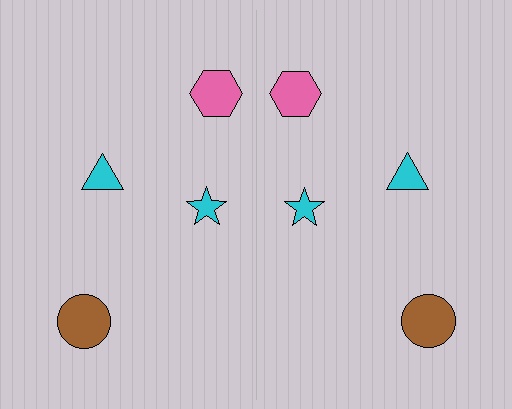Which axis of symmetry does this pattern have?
The pattern has a vertical axis of symmetry running through the center of the image.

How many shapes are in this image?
There are 8 shapes in this image.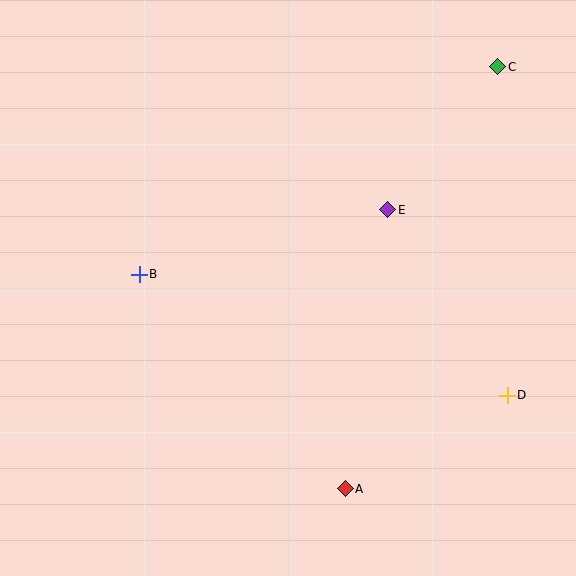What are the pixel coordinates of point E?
Point E is at (388, 210).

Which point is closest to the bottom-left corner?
Point B is closest to the bottom-left corner.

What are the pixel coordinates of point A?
Point A is at (345, 489).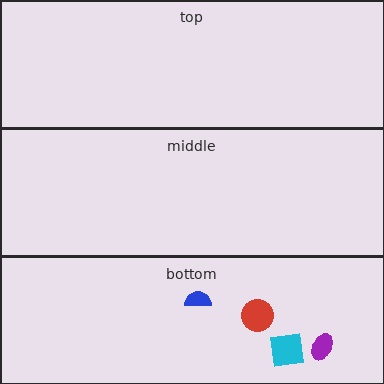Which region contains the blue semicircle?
The bottom region.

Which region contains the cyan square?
The bottom region.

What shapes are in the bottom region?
The purple ellipse, the blue semicircle, the red circle, the cyan square.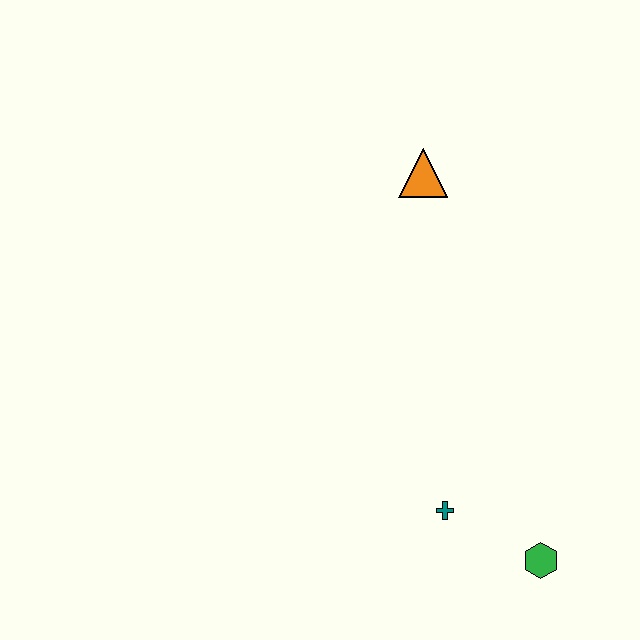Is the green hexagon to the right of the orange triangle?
Yes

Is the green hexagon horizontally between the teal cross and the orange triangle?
No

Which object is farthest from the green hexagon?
The orange triangle is farthest from the green hexagon.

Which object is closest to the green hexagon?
The teal cross is closest to the green hexagon.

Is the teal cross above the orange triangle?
No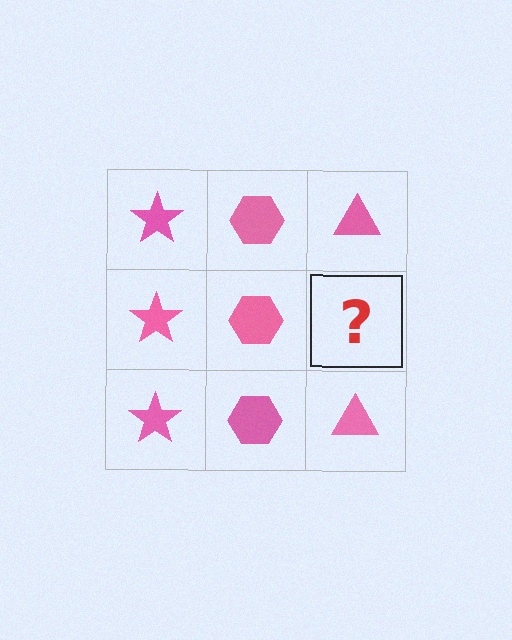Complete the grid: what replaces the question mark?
The question mark should be replaced with a pink triangle.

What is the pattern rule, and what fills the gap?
The rule is that each column has a consistent shape. The gap should be filled with a pink triangle.